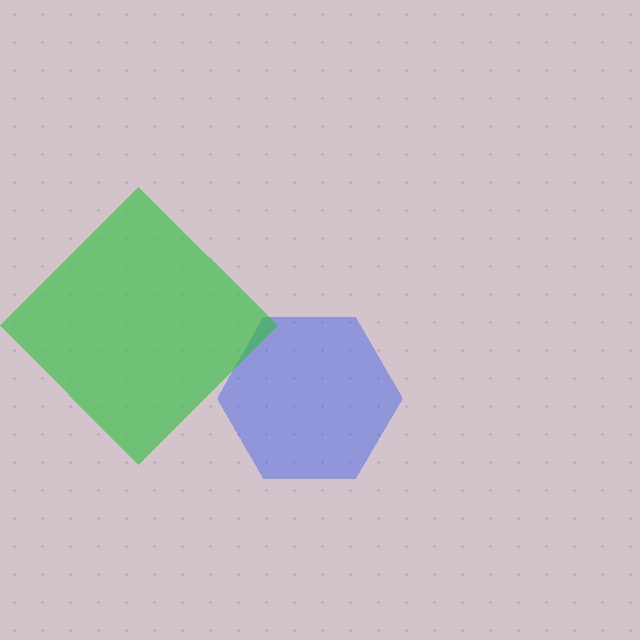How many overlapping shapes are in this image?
There are 2 overlapping shapes in the image.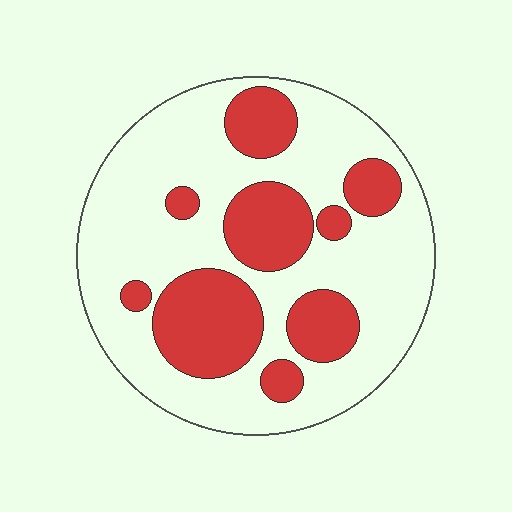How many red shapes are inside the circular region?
9.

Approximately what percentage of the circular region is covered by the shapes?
Approximately 30%.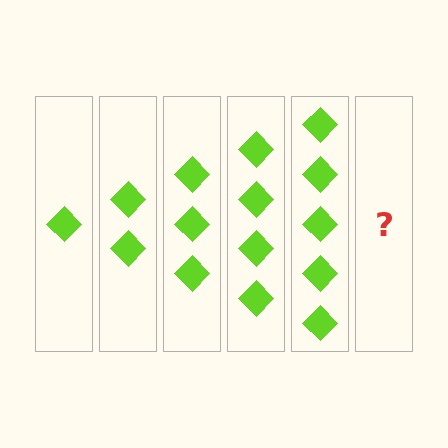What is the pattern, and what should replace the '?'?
The pattern is that each step adds one more diamond. The '?' should be 6 diamonds.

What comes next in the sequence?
The next element should be 6 diamonds.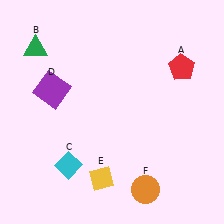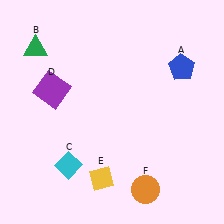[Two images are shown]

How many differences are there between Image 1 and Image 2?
There is 1 difference between the two images.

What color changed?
The pentagon (A) changed from red in Image 1 to blue in Image 2.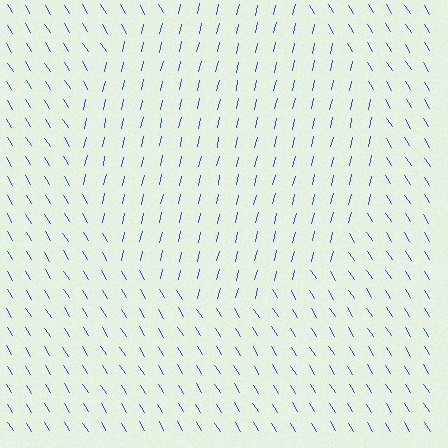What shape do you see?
I see a circle.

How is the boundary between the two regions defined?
The boundary is defined purely by a change in line orientation (approximately 45 degrees difference). All lines are the same color and thickness.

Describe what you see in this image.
The image is filled with small blue line segments. A circle region in the image has lines oriented differently from the surrounding lines, creating a visible texture boundary.